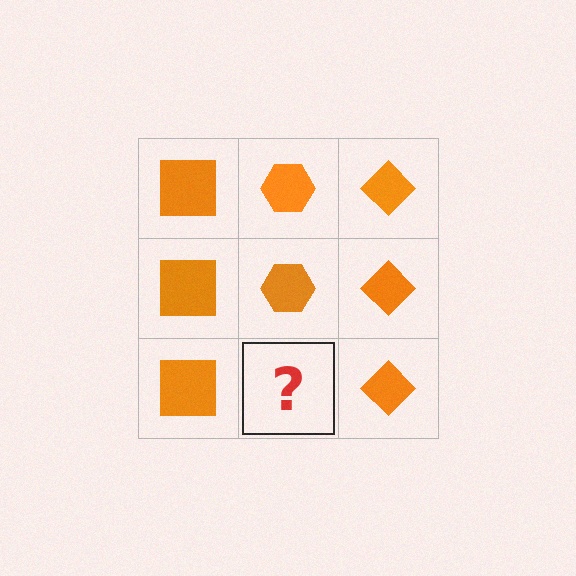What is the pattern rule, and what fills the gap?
The rule is that each column has a consistent shape. The gap should be filled with an orange hexagon.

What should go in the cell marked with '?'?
The missing cell should contain an orange hexagon.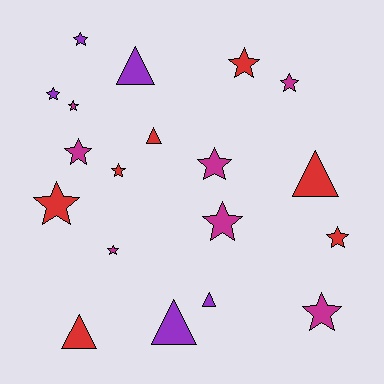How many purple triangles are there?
There are 3 purple triangles.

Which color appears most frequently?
Red, with 7 objects.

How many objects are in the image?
There are 19 objects.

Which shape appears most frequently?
Star, with 13 objects.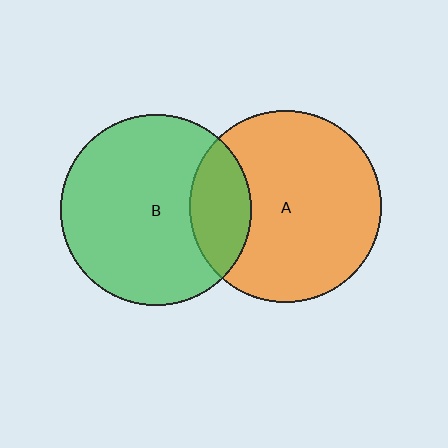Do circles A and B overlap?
Yes.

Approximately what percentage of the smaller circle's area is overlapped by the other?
Approximately 20%.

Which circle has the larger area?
Circle A (orange).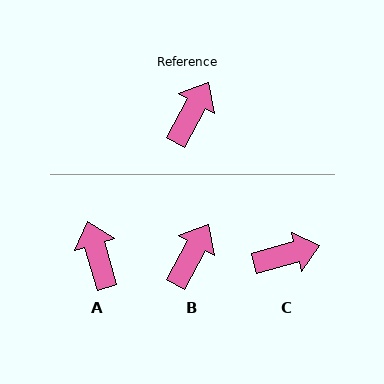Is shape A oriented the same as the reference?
No, it is off by about 45 degrees.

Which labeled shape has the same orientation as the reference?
B.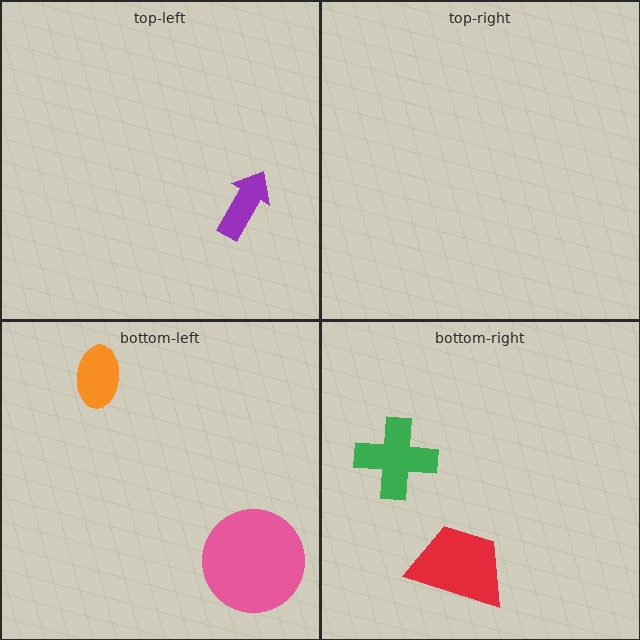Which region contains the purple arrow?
The top-left region.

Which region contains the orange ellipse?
The bottom-left region.